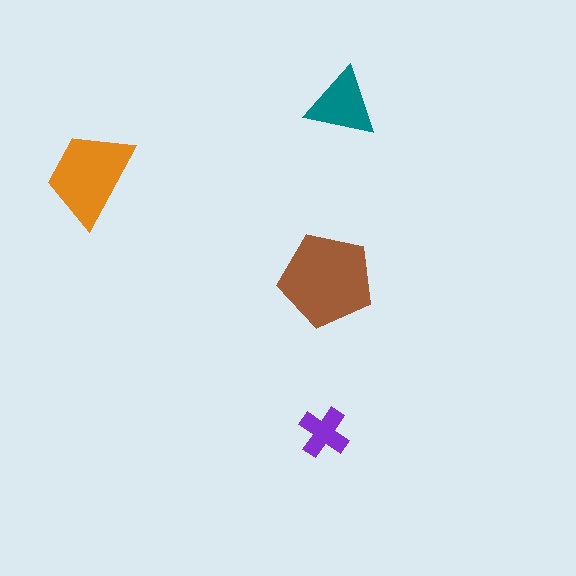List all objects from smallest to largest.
The purple cross, the teal triangle, the orange trapezoid, the brown pentagon.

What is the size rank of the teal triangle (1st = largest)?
3rd.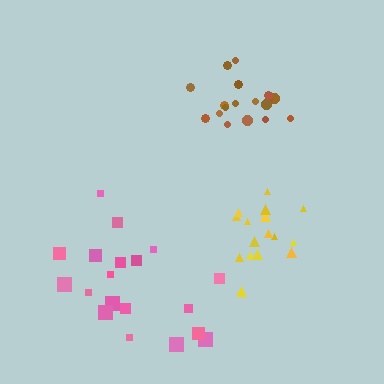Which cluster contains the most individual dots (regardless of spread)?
Pink (19).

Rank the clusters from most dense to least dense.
brown, yellow, pink.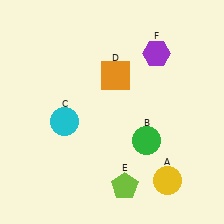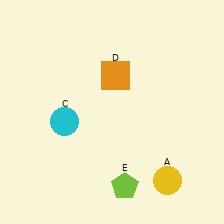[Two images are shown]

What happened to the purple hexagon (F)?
The purple hexagon (F) was removed in Image 2. It was in the top-right area of Image 1.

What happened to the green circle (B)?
The green circle (B) was removed in Image 2. It was in the bottom-right area of Image 1.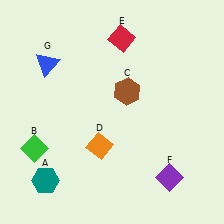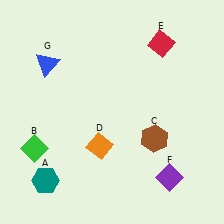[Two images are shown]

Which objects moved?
The objects that moved are: the brown hexagon (C), the red diamond (E).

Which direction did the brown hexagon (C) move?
The brown hexagon (C) moved down.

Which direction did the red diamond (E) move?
The red diamond (E) moved right.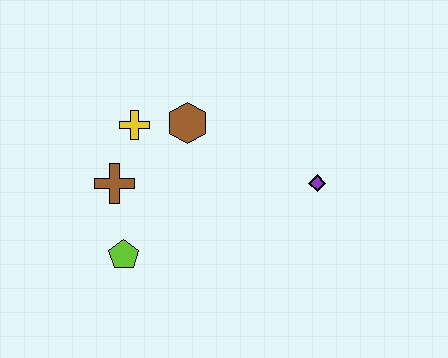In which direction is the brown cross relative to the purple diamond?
The brown cross is to the left of the purple diamond.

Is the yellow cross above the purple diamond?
Yes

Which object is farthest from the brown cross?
The purple diamond is farthest from the brown cross.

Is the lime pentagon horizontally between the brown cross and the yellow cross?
Yes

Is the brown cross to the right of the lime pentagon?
No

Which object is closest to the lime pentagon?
The brown cross is closest to the lime pentagon.